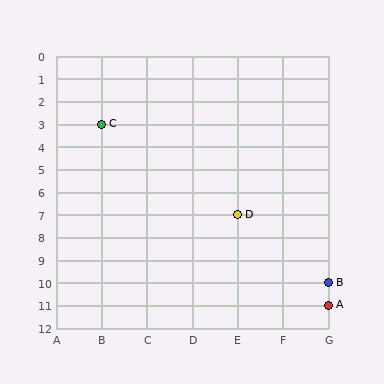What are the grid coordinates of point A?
Point A is at grid coordinates (G, 11).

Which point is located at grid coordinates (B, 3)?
Point C is at (B, 3).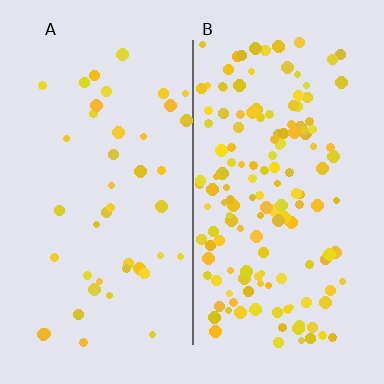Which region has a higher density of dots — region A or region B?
B (the right).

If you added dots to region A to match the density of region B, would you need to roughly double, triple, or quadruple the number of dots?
Approximately quadruple.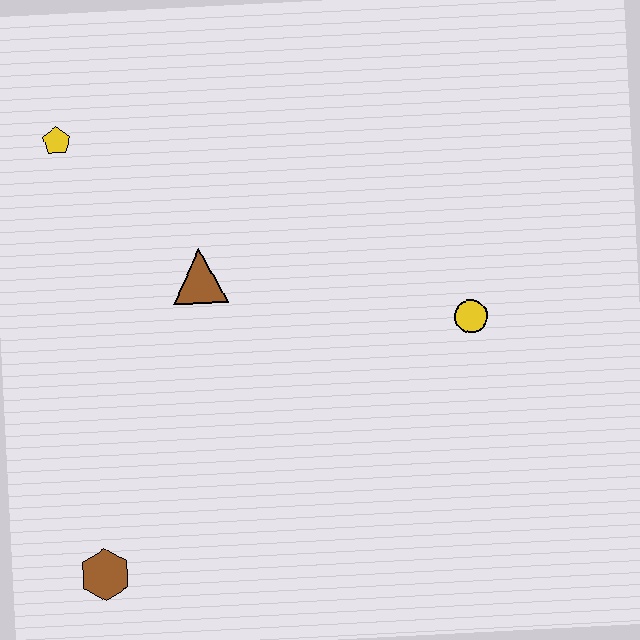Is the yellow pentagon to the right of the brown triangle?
No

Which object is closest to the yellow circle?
The brown triangle is closest to the yellow circle.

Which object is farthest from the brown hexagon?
The yellow circle is farthest from the brown hexagon.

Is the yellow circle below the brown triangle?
Yes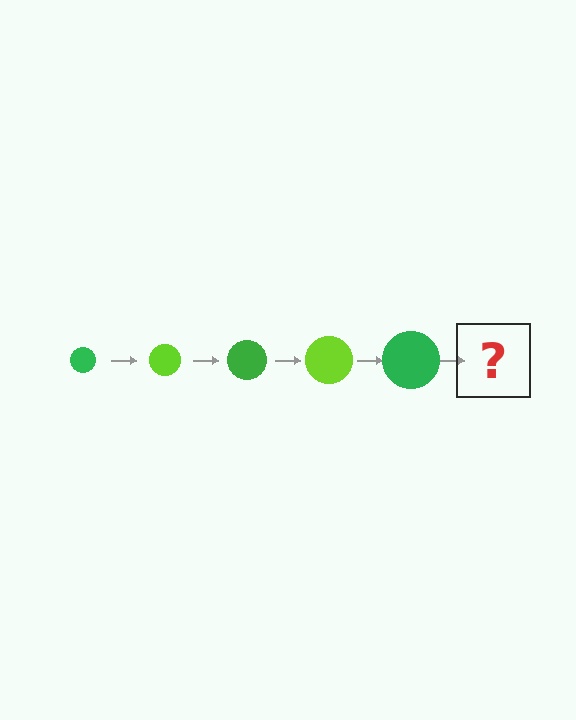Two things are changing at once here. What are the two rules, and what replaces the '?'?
The two rules are that the circle grows larger each step and the color cycles through green and lime. The '?' should be a lime circle, larger than the previous one.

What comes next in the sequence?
The next element should be a lime circle, larger than the previous one.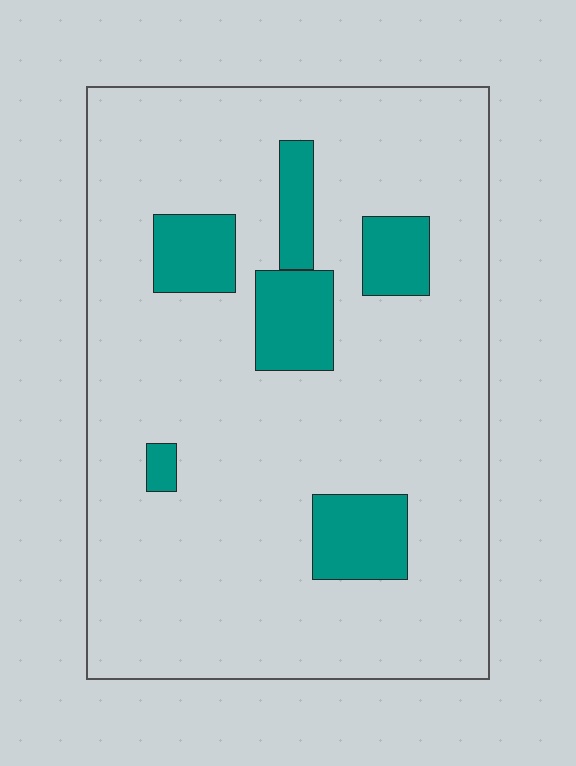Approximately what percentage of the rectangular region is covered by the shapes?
Approximately 15%.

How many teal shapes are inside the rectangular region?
6.